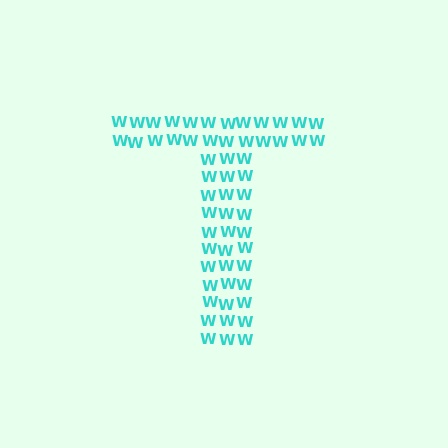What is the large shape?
The large shape is the letter T.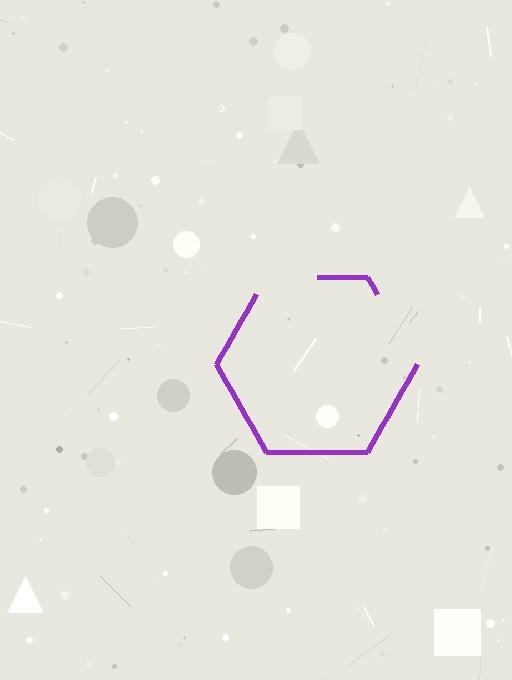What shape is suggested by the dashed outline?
The dashed outline suggests a hexagon.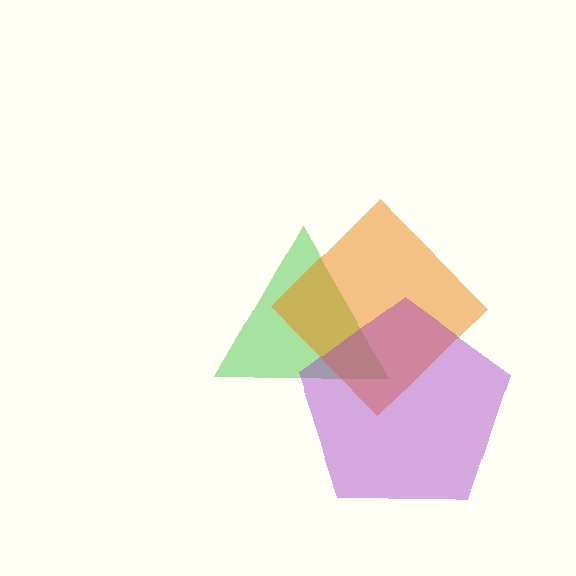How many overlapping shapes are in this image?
There are 3 overlapping shapes in the image.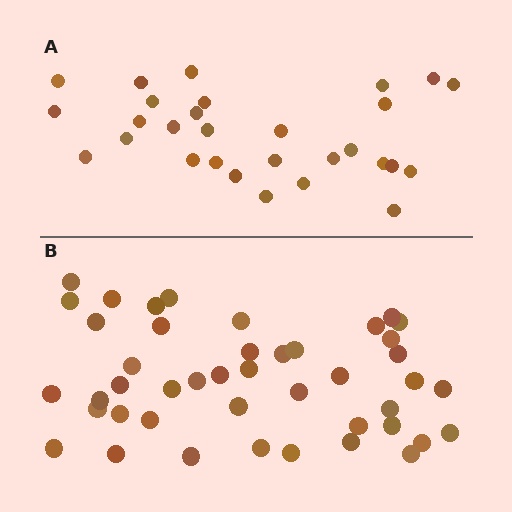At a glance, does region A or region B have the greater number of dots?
Region B (the bottom region) has more dots.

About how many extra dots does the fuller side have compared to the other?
Region B has approximately 15 more dots than region A.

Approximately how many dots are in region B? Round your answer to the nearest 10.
About 40 dots. (The exact count is 44, which rounds to 40.)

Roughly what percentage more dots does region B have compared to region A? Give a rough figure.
About 50% more.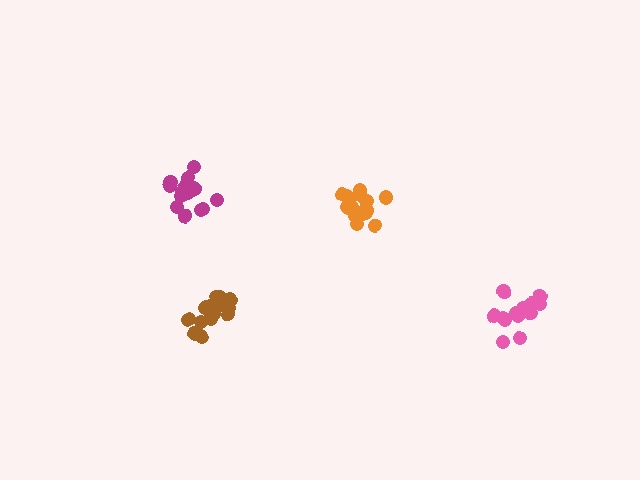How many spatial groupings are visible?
There are 4 spatial groupings.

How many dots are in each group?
Group 1: 18 dots, Group 2: 17 dots, Group 3: 19 dots, Group 4: 15 dots (69 total).